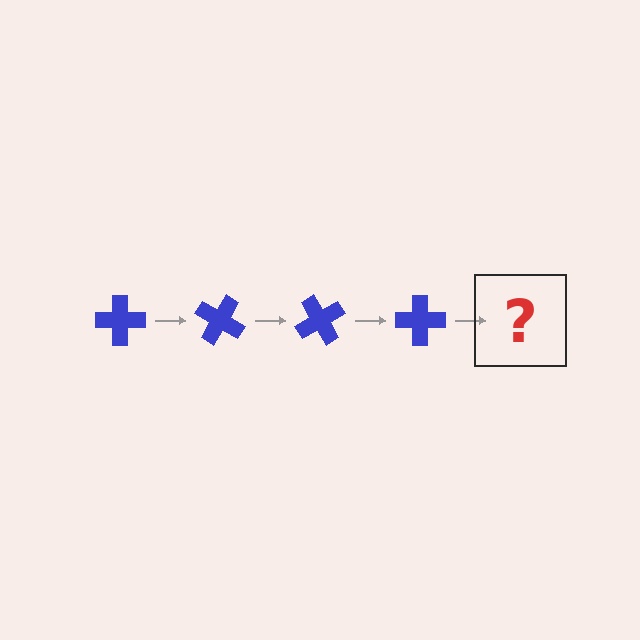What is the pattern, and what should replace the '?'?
The pattern is that the cross rotates 30 degrees each step. The '?' should be a blue cross rotated 120 degrees.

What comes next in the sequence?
The next element should be a blue cross rotated 120 degrees.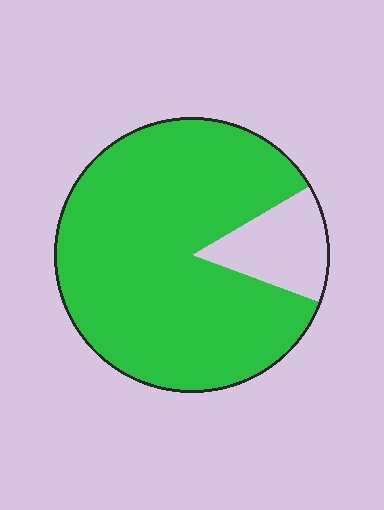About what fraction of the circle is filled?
About seven eighths (7/8).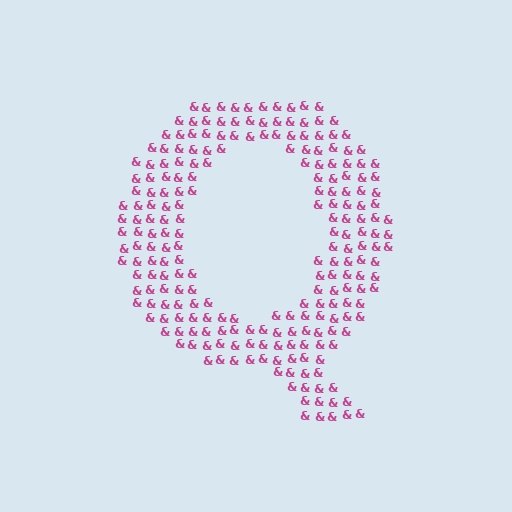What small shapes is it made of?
It is made of small ampersands.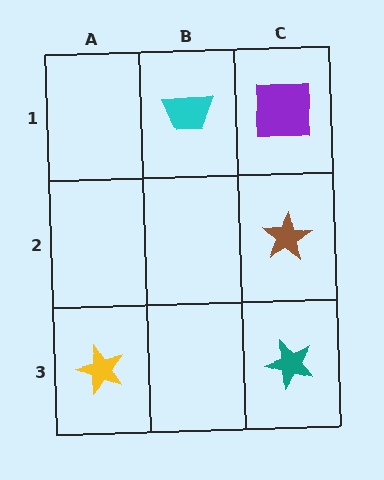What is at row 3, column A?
A yellow star.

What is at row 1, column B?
A cyan trapezoid.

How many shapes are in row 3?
2 shapes.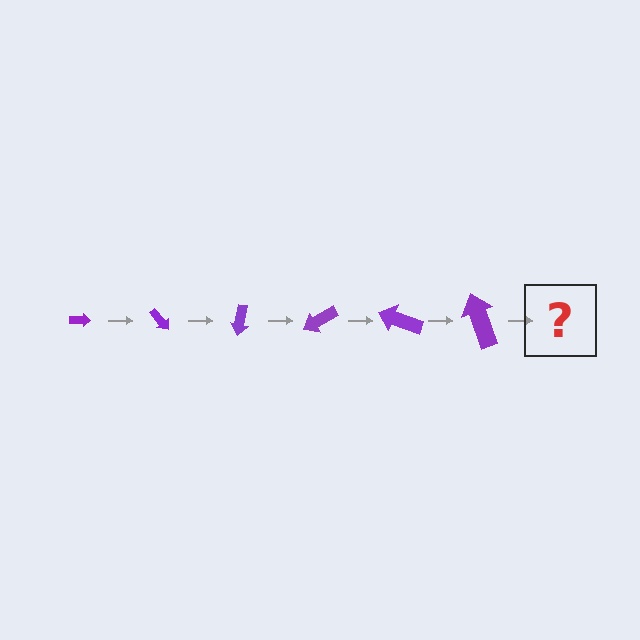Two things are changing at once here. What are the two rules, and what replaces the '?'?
The two rules are that the arrow grows larger each step and it rotates 50 degrees each step. The '?' should be an arrow, larger than the previous one and rotated 300 degrees from the start.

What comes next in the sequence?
The next element should be an arrow, larger than the previous one and rotated 300 degrees from the start.